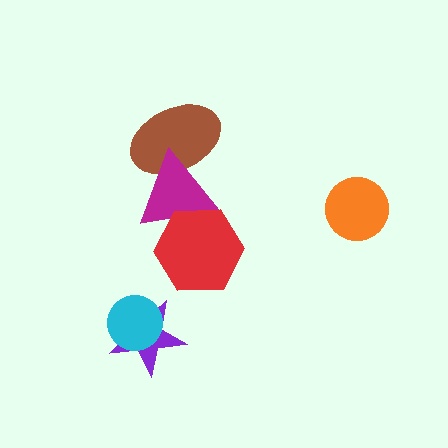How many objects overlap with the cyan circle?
1 object overlaps with the cyan circle.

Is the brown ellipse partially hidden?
Yes, it is partially covered by another shape.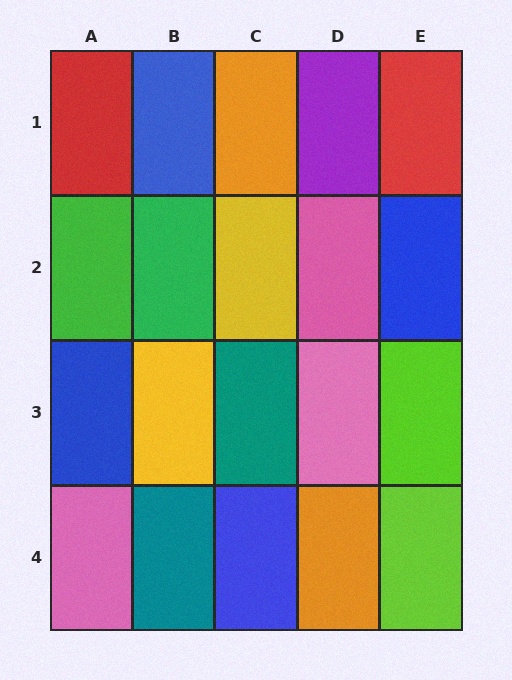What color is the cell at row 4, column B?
Teal.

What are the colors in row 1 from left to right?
Red, blue, orange, purple, red.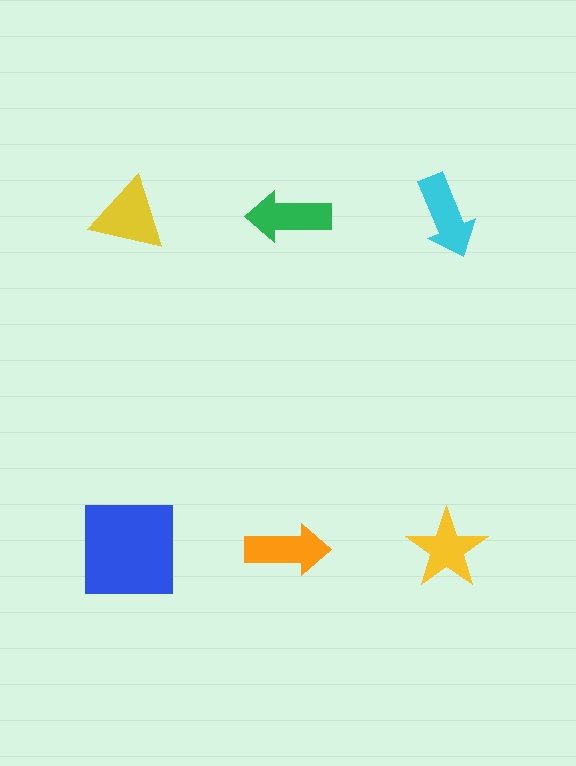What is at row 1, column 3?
A cyan arrow.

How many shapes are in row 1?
3 shapes.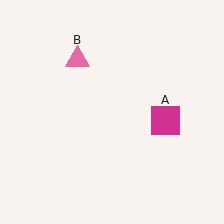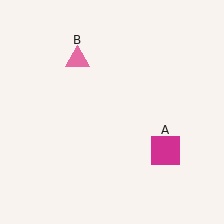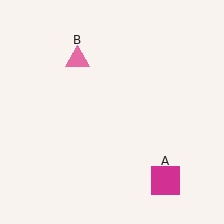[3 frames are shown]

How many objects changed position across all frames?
1 object changed position: magenta square (object A).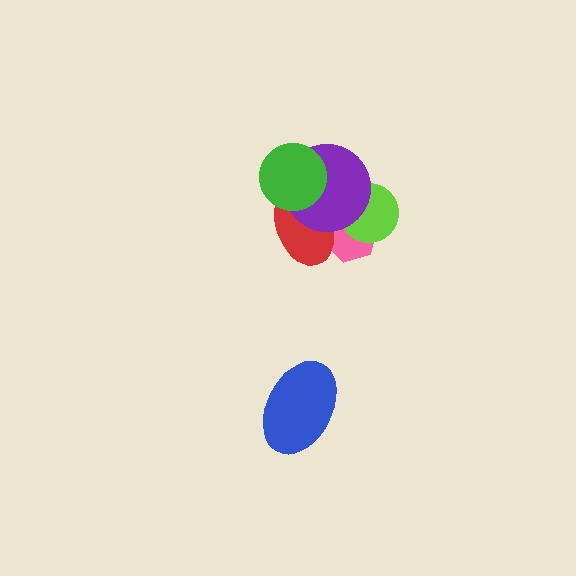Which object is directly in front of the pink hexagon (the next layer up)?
The lime circle is directly in front of the pink hexagon.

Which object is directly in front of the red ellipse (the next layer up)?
The purple circle is directly in front of the red ellipse.